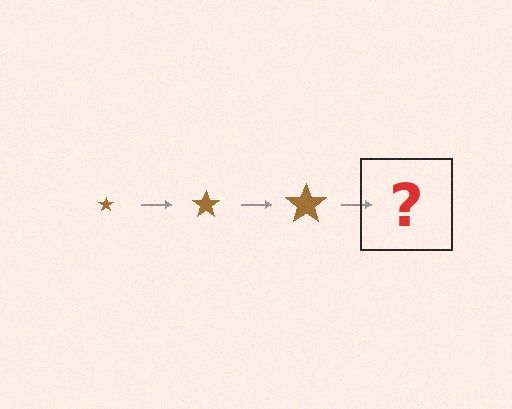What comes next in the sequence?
The next element should be a brown star, larger than the previous one.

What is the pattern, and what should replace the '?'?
The pattern is that the star gets progressively larger each step. The '?' should be a brown star, larger than the previous one.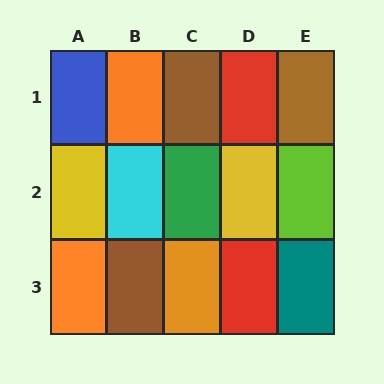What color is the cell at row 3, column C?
Orange.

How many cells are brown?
3 cells are brown.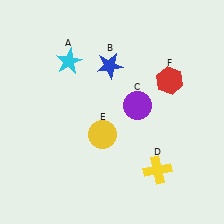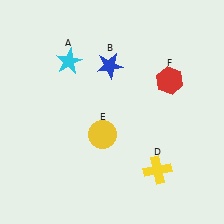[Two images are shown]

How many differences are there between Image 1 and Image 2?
There is 1 difference between the two images.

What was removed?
The purple circle (C) was removed in Image 2.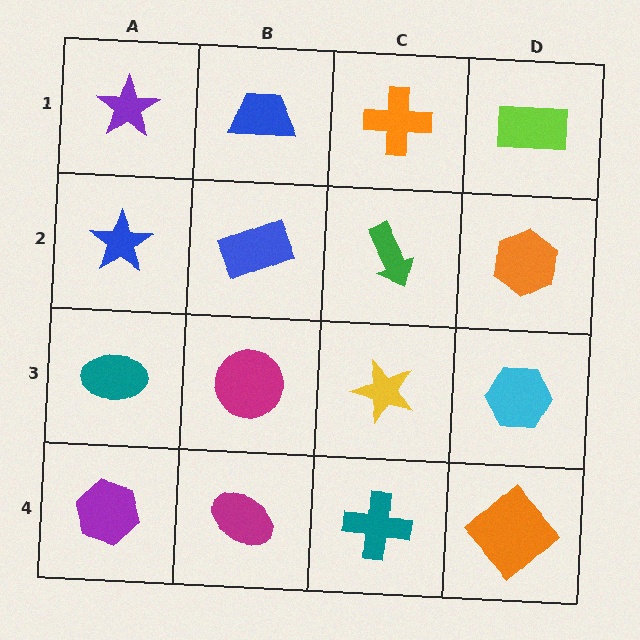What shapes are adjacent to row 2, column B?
A blue trapezoid (row 1, column B), a magenta circle (row 3, column B), a blue star (row 2, column A), a green arrow (row 2, column C).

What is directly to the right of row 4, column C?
An orange diamond.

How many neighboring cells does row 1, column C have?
3.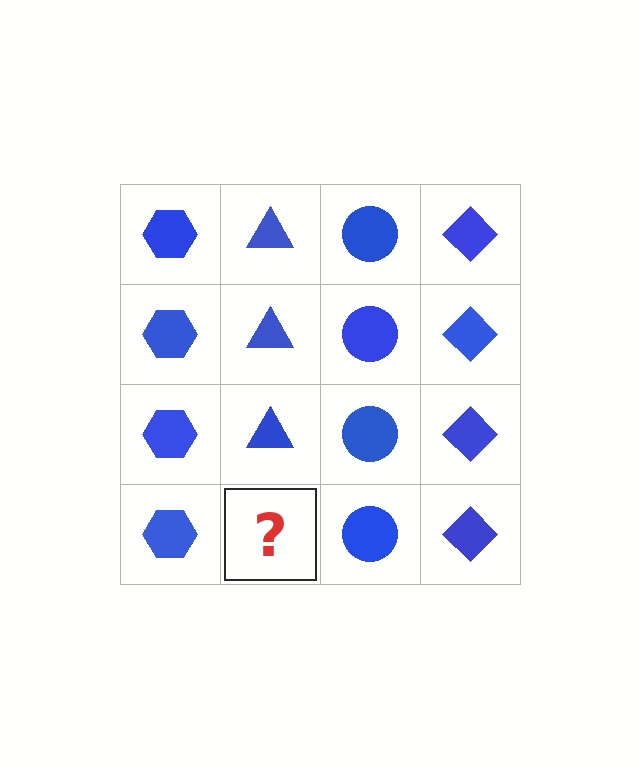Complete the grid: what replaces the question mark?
The question mark should be replaced with a blue triangle.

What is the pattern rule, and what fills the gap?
The rule is that each column has a consistent shape. The gap should be filled with a blue triangle.